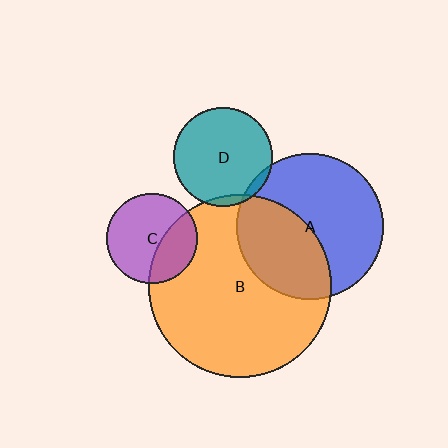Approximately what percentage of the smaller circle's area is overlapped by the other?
Approximately 5%.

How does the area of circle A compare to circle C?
Approximately 2.6 times.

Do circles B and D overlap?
Yes.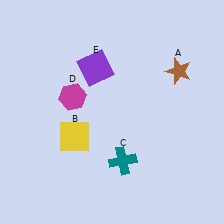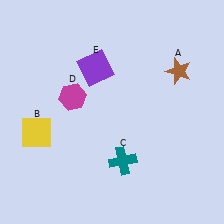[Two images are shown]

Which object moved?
The yellow square (B) moved left.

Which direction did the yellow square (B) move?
The yellow square (B) moved left.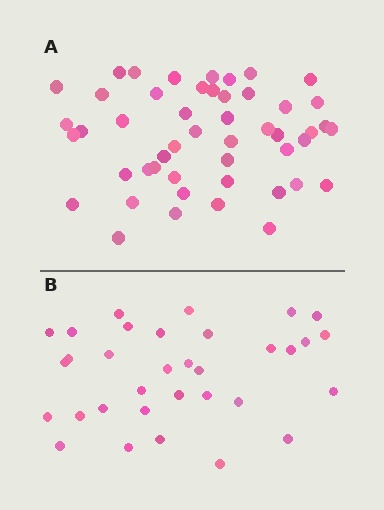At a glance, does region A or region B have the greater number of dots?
Region A (the top region) has more dots.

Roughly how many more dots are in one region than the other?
Region A has approximately 15 more dots than region B.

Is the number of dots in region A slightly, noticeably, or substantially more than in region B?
Region A has substantially more. The ratio is roughly 1.5 to 1.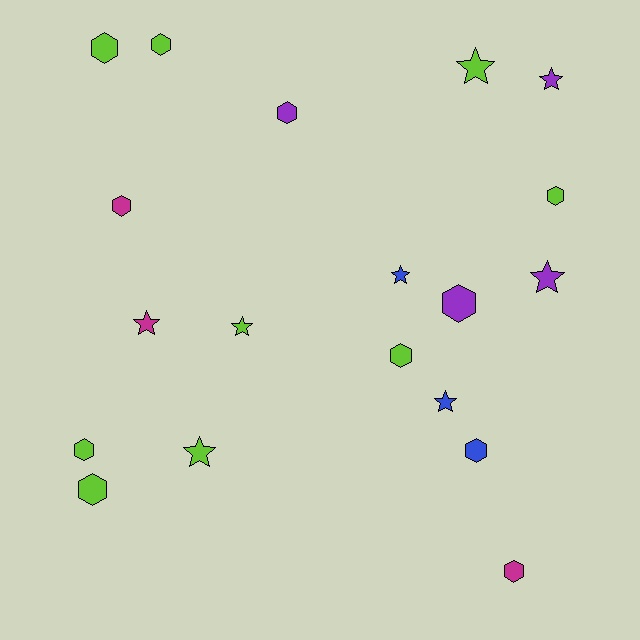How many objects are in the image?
There are 19 objects.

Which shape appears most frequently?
Hexagon, with 11 objects.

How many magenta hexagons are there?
There are 2 magenta hexagons.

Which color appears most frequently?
Lime, with 9 objects.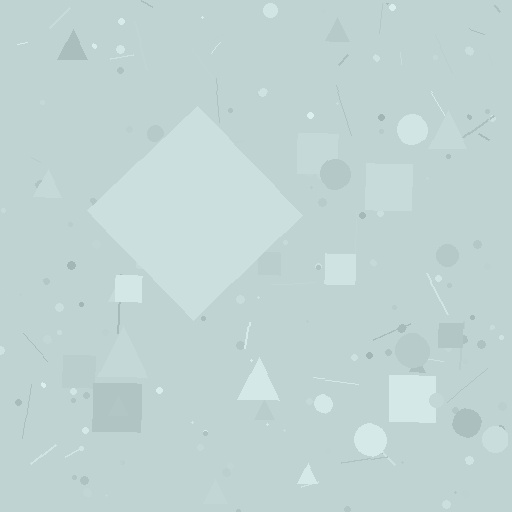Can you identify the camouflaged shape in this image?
The camouflaged shape is a diamond.